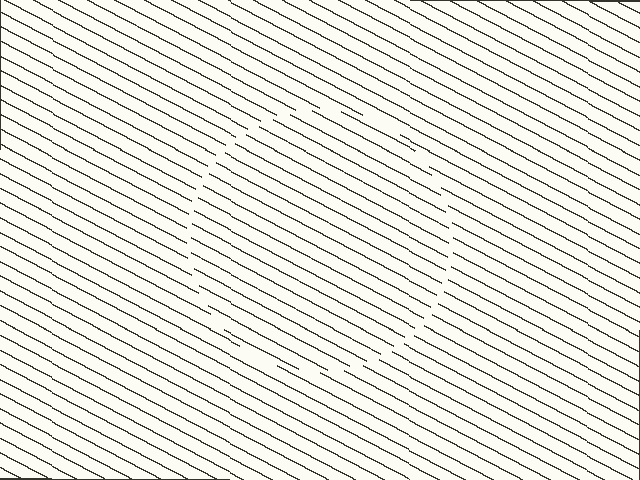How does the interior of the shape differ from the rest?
The interior of the shape contains the same grating, shifted by half a period — the contour is defined by the phase discontinuity where line-ends from the inner and outer gratings abut.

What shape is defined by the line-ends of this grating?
An illusory circle. The interior of the shape contains the same grating, shifted by half a period — the contour is defined by the phase discontinuity where line-ends from the inner and outer gratings abut.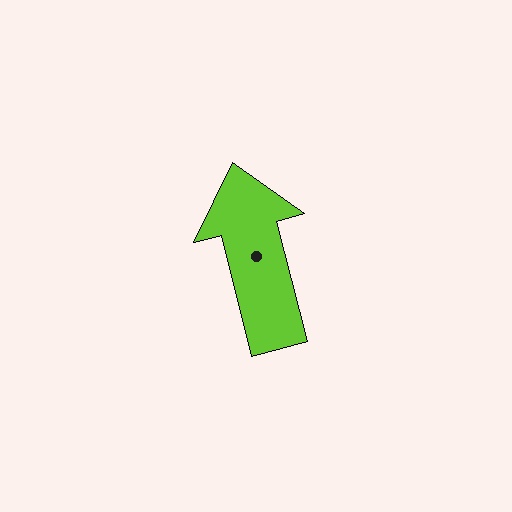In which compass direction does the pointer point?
North.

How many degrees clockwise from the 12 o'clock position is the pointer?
Approximately 346 degrees.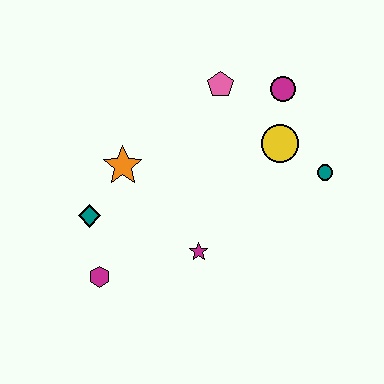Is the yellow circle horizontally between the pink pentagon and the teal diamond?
No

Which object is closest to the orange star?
The teal diamond is closest to the orange star.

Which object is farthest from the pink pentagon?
The magenta hexagon is farthest from the pink pentagon.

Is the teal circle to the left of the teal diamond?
No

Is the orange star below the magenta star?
No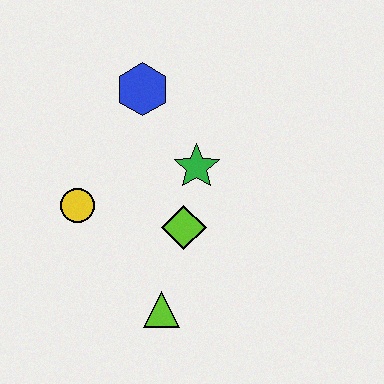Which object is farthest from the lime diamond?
The blue hexagon is farthest from the lime diamond.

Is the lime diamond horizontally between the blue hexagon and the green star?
Yes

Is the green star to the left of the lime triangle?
No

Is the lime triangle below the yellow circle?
Yes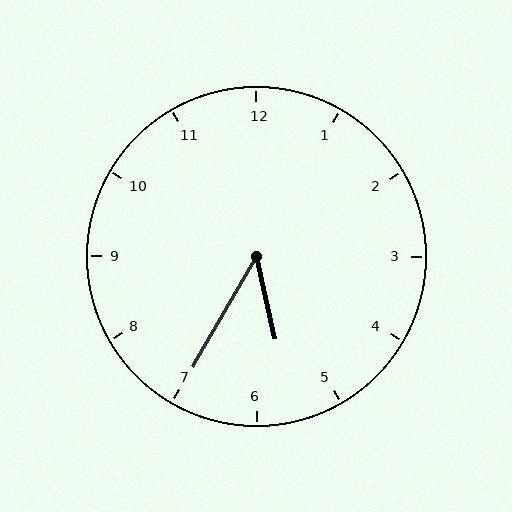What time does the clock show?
5:35.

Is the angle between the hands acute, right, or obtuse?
It is acute.